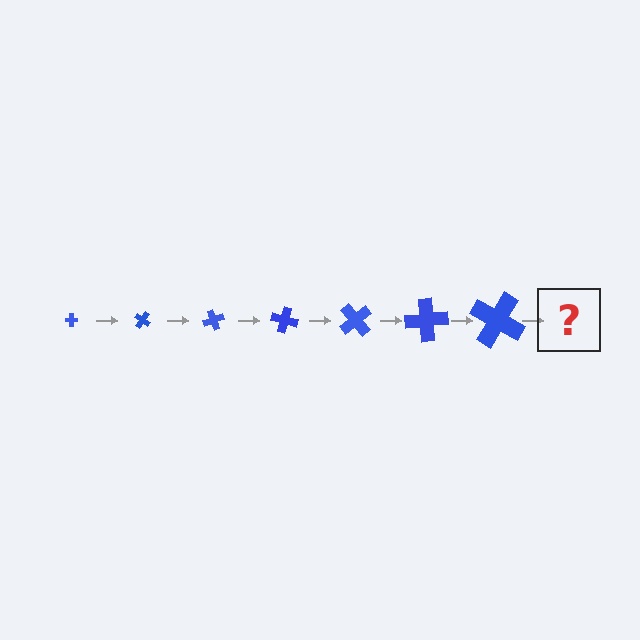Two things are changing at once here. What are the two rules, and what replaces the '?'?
The two rules are that the cross grows larger each step and it rotates 35 degrees each step. The '?' should be a cross, larger than the previous one and rotated 245 degrees from the start.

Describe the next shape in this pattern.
It should be a cross, larger than the previous one and rotated 245 degrees from the start.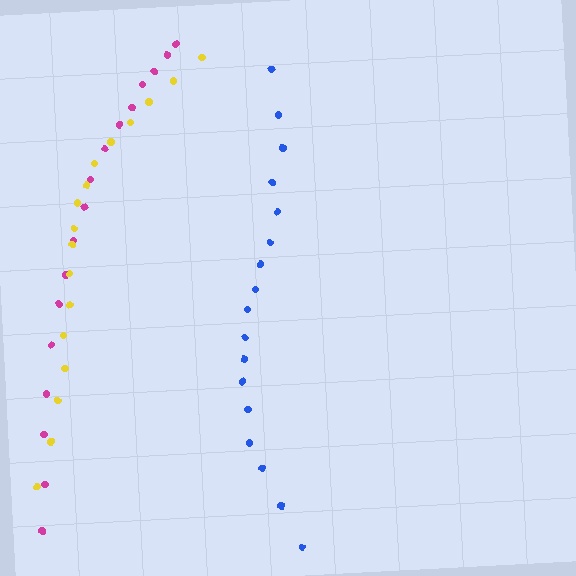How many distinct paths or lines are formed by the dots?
There are 3 distinct paths.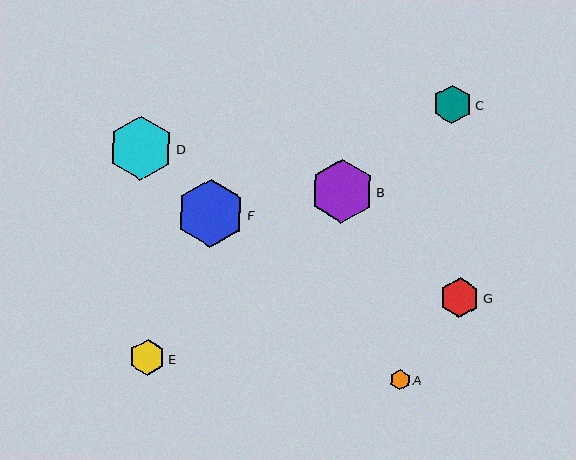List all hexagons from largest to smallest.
From largest to smallest: F, D, B, G, C, E, A.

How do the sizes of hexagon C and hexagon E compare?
Hexagon C and hexagon E are approximately the same size.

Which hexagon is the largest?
Hexagon F is the largest with a size of approximately 68 pixels.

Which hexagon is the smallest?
Hexagon A is the smallest with a size of approximately 20 pixels.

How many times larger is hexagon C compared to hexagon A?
Hexagon C is approximately 1.9 times the size of hexagon A.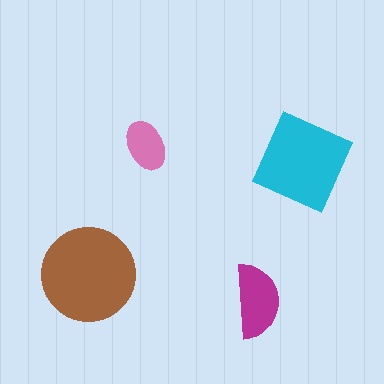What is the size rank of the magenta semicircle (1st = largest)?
3rd.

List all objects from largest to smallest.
The brown circle, the cyan diamond, the magenta semicircle, the pink ellipse.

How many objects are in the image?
There are 4 objects in the image.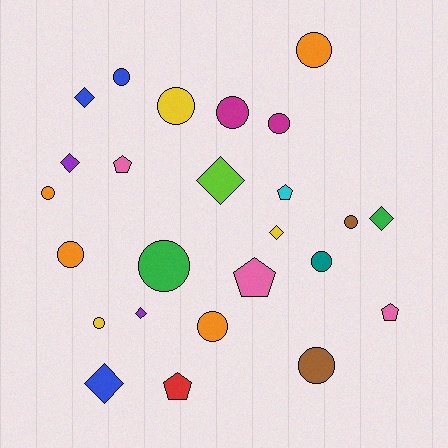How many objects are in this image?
There are 25 objects.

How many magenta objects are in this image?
There are 2 magenta objects.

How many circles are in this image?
There are 13 circles.